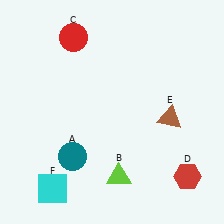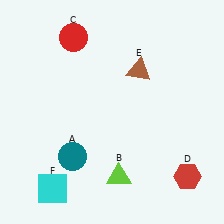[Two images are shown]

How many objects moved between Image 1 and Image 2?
1 object moved between the two images.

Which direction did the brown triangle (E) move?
The brown triangle (E) moved up.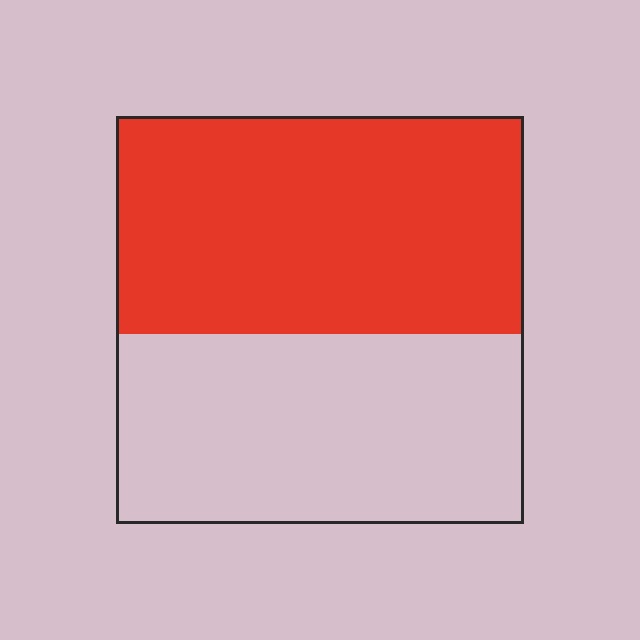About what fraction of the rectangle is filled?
About one half (1/2).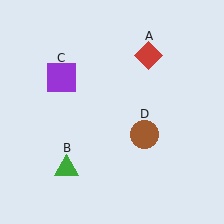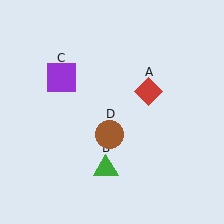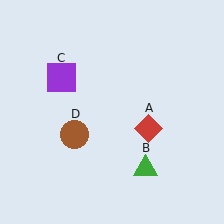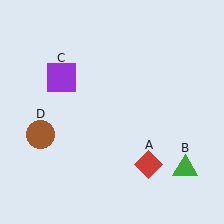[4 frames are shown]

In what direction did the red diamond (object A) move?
The red diamond (object A) moved down.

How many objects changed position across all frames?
3 objects changed position: red diamond (object A), green triangle (object B), brown circle (object D).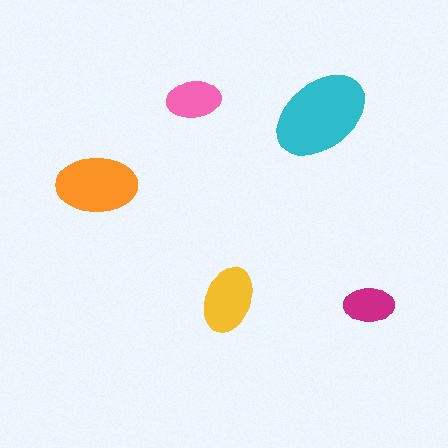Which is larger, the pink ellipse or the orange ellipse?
The orange one.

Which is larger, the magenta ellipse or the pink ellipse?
The pink one.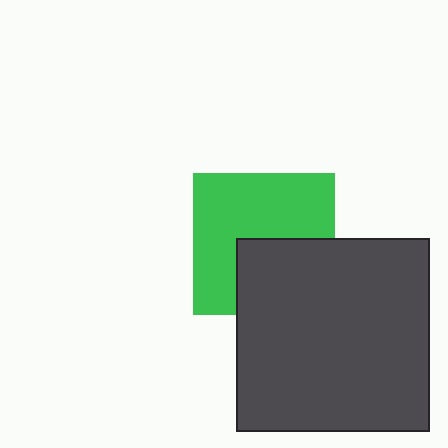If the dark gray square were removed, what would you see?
You would see the complete green square.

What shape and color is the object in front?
The object in front is a dark gray square.